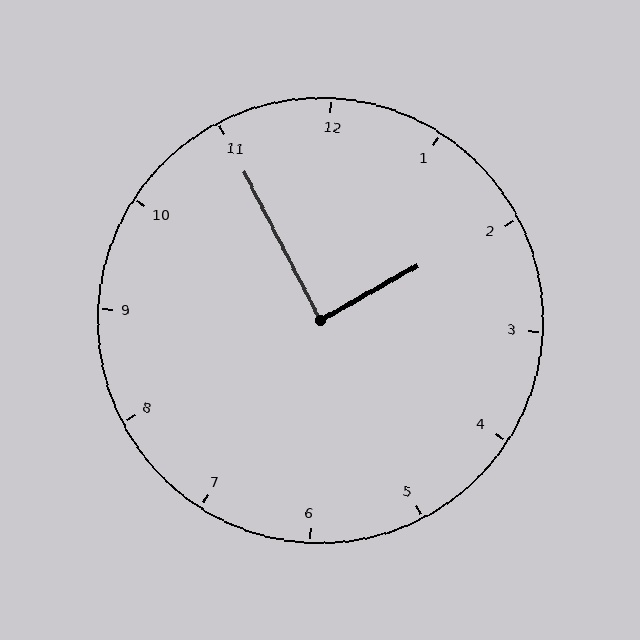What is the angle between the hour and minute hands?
Approximately 88 degrees.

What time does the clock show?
1:55.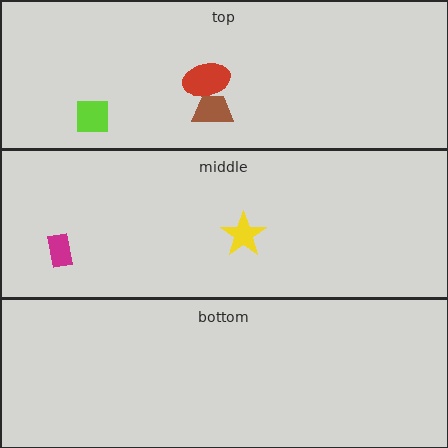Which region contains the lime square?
The top region.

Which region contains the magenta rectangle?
The middle region.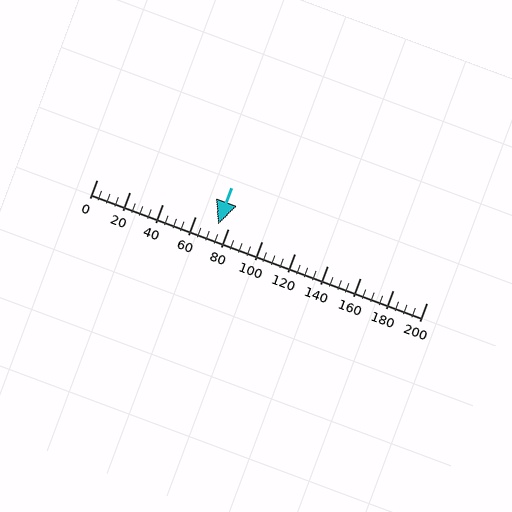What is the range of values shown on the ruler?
The ruler shows values from 0 to 200.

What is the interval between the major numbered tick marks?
The major tick marks are spaced 20 units apart.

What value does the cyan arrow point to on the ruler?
The cyan arrow points to approximately 74.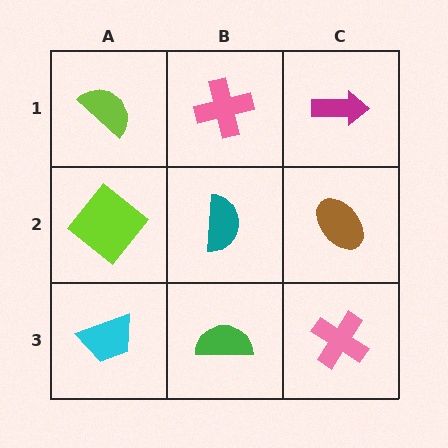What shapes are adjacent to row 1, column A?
A lime diamond (row 2, column A), a pink cross (row 1, column B).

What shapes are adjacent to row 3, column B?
A teal semicircle (row 2, column B), a cyan trapezoid (row 3, column A), a pink cross (row 3, column C).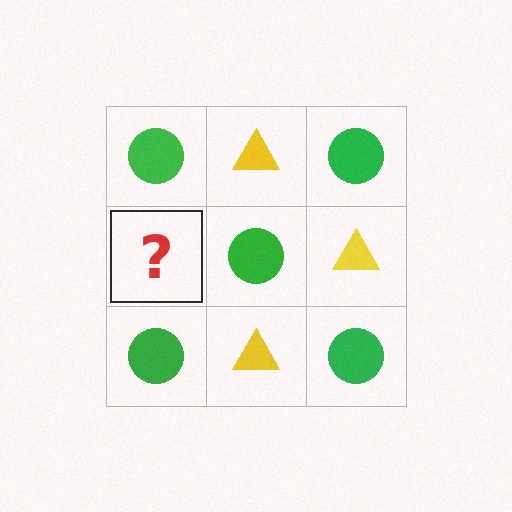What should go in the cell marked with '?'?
The missing cell should contain a yellow triangle.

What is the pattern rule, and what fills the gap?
The rule is that it alternates green circle and yellow triangle in a checkerboard pattern. The gap should be filled with a yellow triangle.